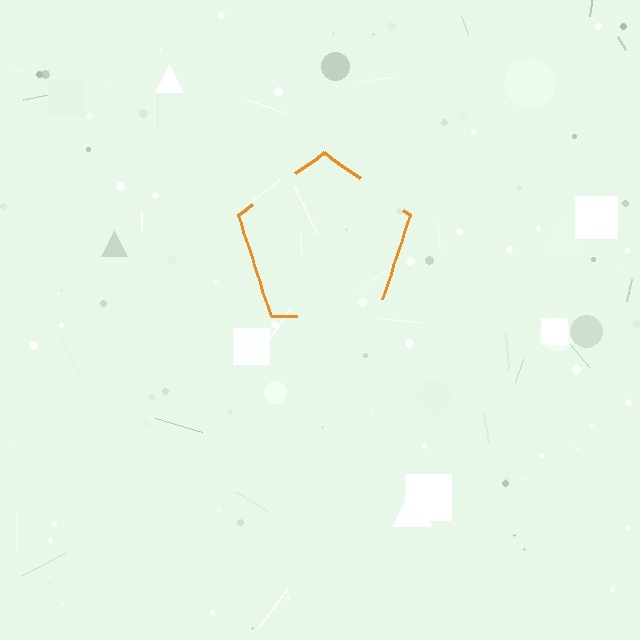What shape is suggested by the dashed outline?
The dashed outline suggests a pentagon.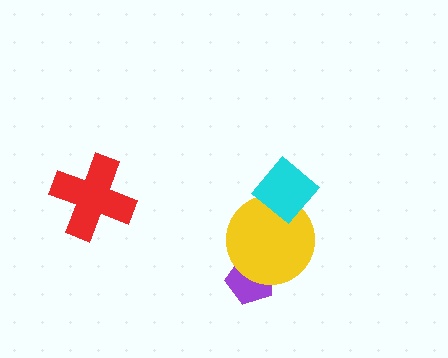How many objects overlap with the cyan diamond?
1 object overlaps with the cyan diamond.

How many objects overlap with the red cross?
0 objects overlap with the red cross.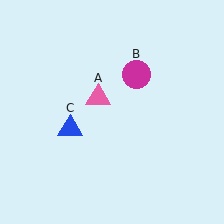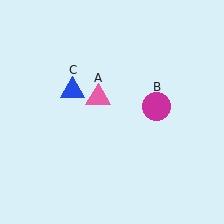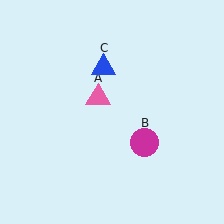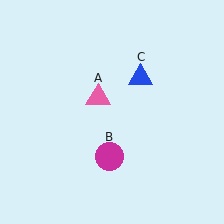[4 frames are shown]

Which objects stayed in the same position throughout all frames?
Pink triangle (object A) remained stationary.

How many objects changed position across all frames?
2 objects changed position: magenta circle (object B), blue triangle (object C).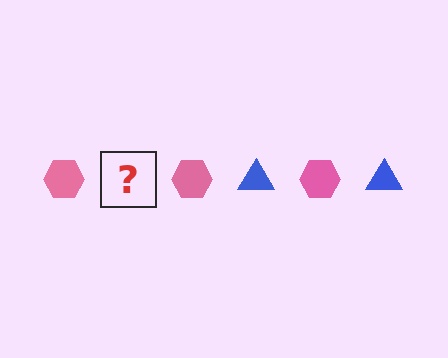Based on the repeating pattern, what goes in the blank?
The blank should be a blue triangle.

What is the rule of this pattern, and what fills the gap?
The rule is that the pattern alternates between pink hexagon and blue triangle. The gap should be filled with a blue triangle.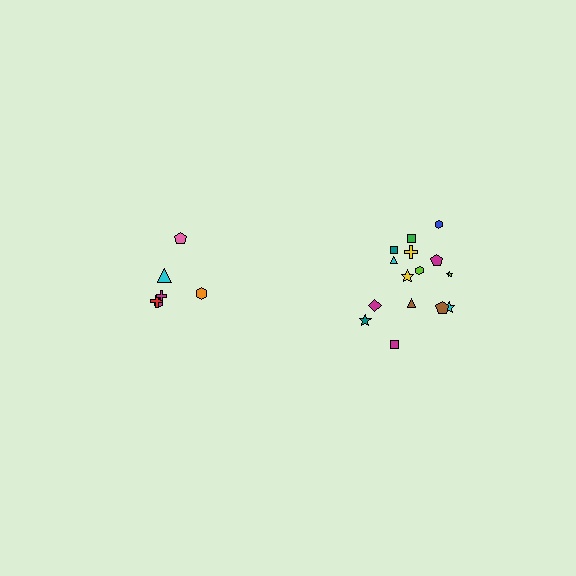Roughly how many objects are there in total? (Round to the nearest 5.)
Roughly 20 objects in total.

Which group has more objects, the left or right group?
The right group.